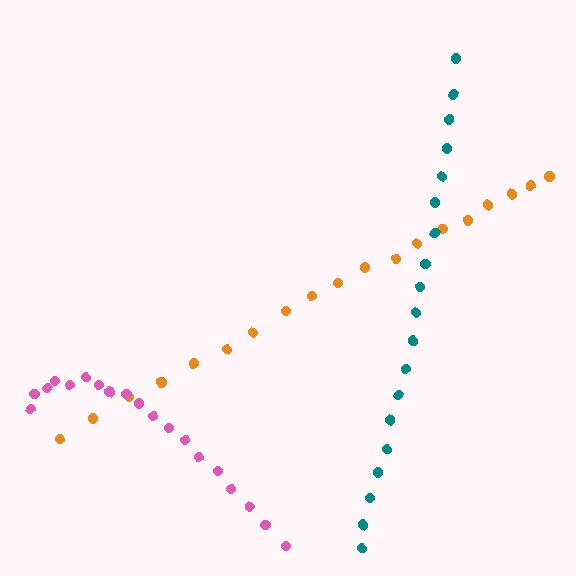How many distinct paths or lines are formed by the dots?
There are 3 distinct paths.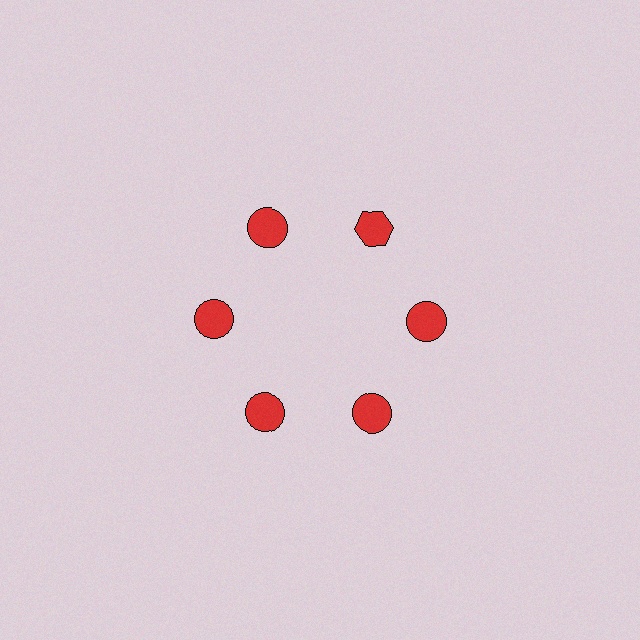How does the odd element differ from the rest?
It has a different shape: hexagon instead of circle.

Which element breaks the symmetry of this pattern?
The red hexagon at roughly the 1 o'clock position breaks the symmetry. All other shapes are red circles.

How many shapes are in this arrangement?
There are 6 shapes arranged in a ring pattern.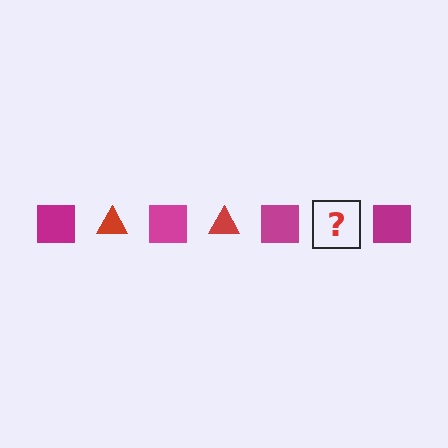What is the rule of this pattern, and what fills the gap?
The rule is that the pattern alternates between magenta square and red triangle. The gap should be filled with a red triangle.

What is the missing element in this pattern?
The missing element is a red triangle.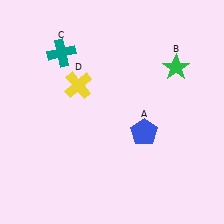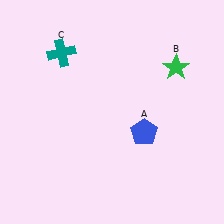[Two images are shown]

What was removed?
The yellow cross (D) was removed in Image 2.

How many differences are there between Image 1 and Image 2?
There is 1 difference between the two images.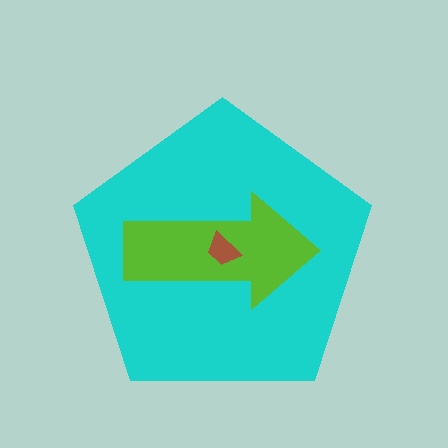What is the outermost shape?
The cyan pentagon.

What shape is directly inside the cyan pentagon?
The lime arrow.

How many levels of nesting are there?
3.